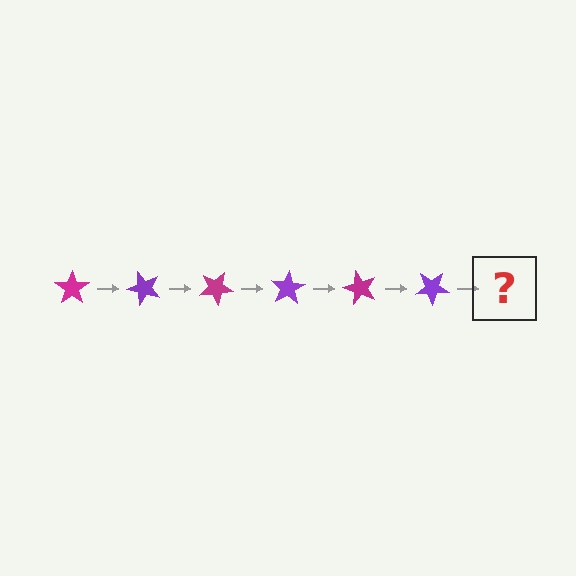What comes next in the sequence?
The next element should be a magenta star, rotated 300 degrees from the start.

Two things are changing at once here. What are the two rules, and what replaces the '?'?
The two rules are that it rotates 50 degrees each step and the color cycles through magenta and purple. The '?' should be a magenta star, rotated 300 degrees from the start.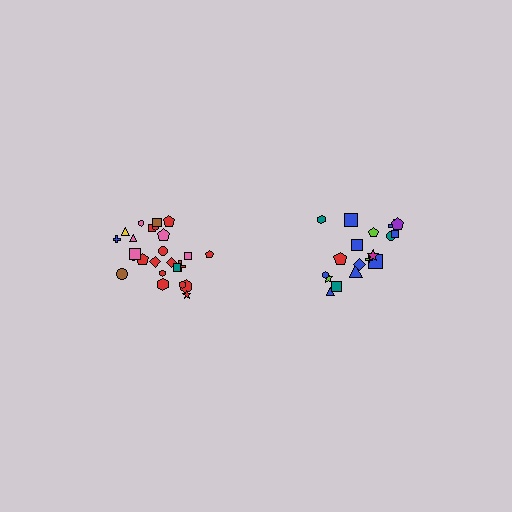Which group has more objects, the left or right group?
The left group.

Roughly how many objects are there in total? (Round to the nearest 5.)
Roughly 45 objects in total.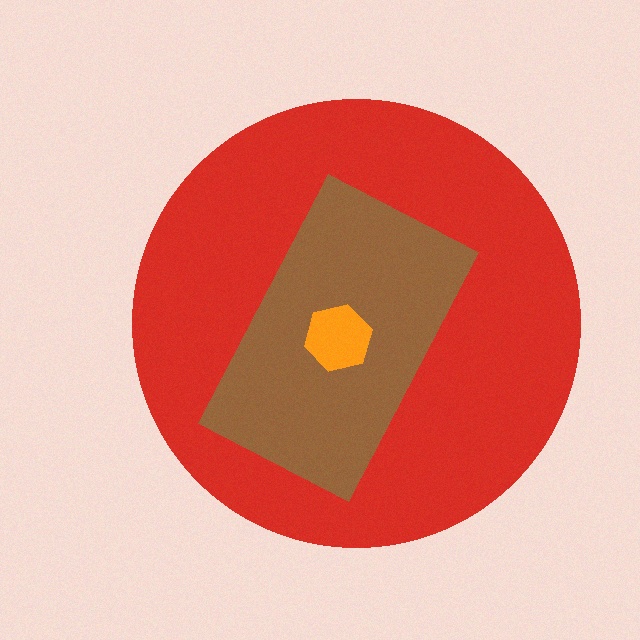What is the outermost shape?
The red circle.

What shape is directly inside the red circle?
The brown rectangle.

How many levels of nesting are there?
3.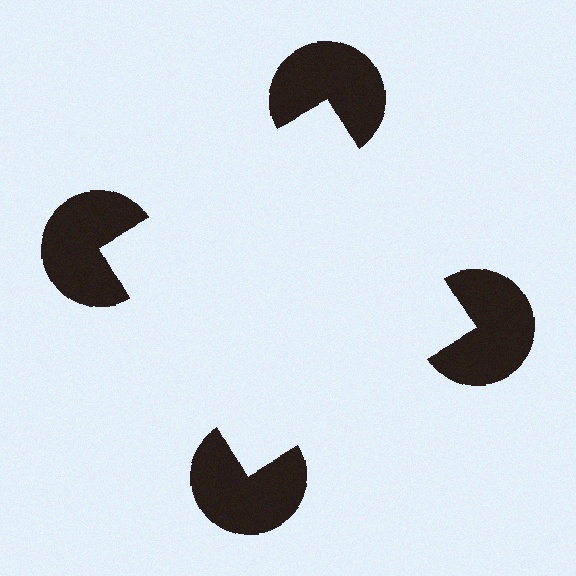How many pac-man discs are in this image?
There are 4 — one at each vertex of the illusory square.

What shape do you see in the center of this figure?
An illusory square — its edges are inferred from the aligned wedge cuts in the pac-man discs, not physically drawn.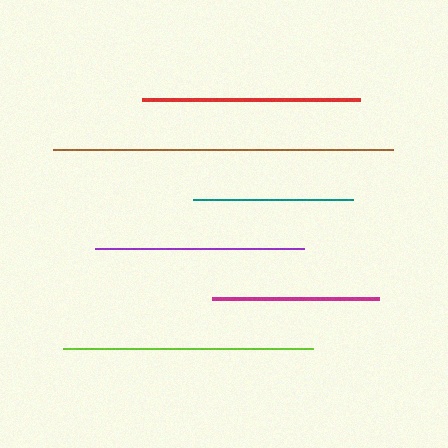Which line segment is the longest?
The brown line is the longest at approximately 341 pixels.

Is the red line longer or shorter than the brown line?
The brown line is longer than the red line.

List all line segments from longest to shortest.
From longest to shortest: brown, lime, red, purple, magenta, teal.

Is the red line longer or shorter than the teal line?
The red line is longer than the teal line.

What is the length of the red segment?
The red segment is approximately 217 pixels long.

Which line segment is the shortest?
The teal line is the shortest at approximately 160 pixels.